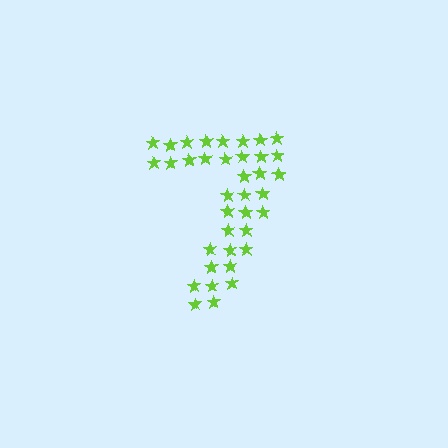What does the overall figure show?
The overall figure shows the digit 7.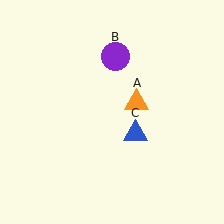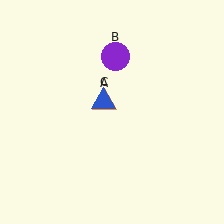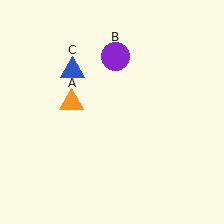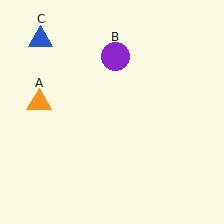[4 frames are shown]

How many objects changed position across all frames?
2 objects changed position: orange triangle (object A), blue triangle (object C).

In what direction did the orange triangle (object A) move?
The orange triangle (object A) moved left.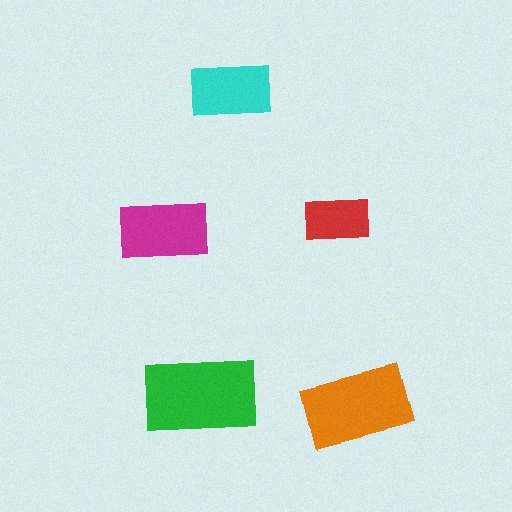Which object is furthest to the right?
The orange rectangle is rightmost.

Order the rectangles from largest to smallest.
the green one, the orange one, the magenta one, the cyan one, the red one.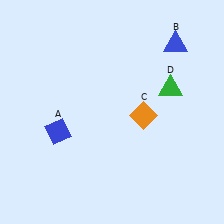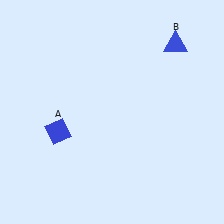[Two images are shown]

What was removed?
The orange diamond (C), the green triangle (D) were removed in Image 2.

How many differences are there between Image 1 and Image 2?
There are 2 differences between the two images.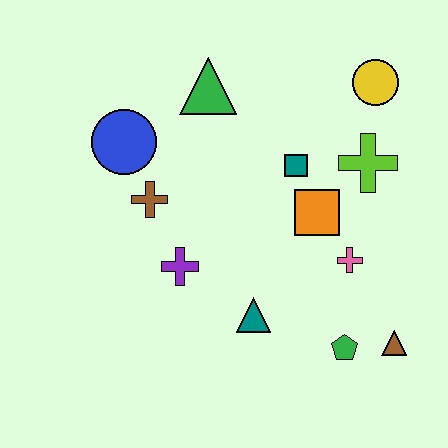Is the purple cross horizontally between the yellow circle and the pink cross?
No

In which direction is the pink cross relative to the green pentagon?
The pink cross is above the green pentagon.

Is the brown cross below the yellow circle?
Yes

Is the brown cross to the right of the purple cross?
No